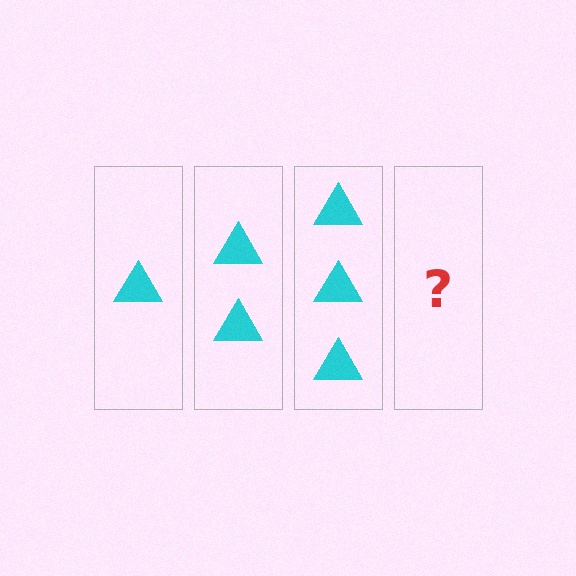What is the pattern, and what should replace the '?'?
The pattern is that each step adds one more triangle. The '?' should be 4 triangles.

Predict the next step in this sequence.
The next step is 4 triangles.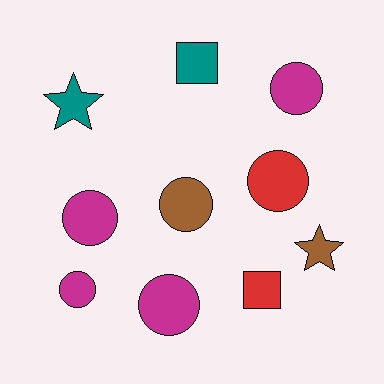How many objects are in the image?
There are 10 objects.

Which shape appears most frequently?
Circle, with 6 objects.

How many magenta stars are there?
There are no magenta stars.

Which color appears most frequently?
Magenta, with 4 objects.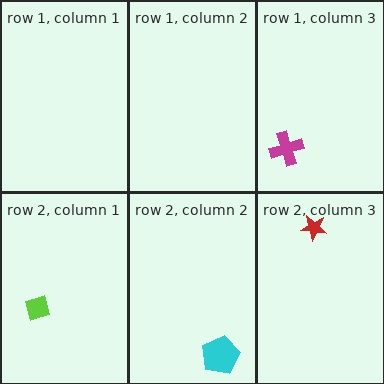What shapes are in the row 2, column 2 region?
The cyan pentagon.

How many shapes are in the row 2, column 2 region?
1.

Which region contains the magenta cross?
The row 1, column 3 region.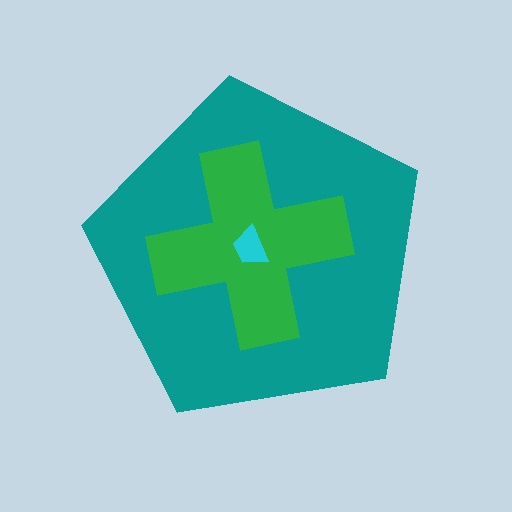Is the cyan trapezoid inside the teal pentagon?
Yes.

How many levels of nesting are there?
3.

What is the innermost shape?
The cyan trapezoid.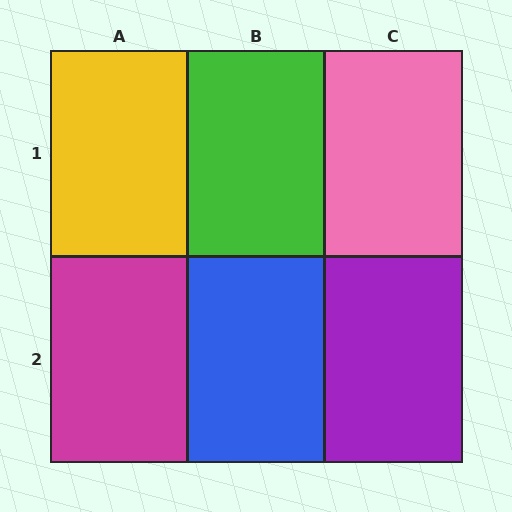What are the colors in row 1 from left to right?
Yellow, green, pink.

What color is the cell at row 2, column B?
Blue.